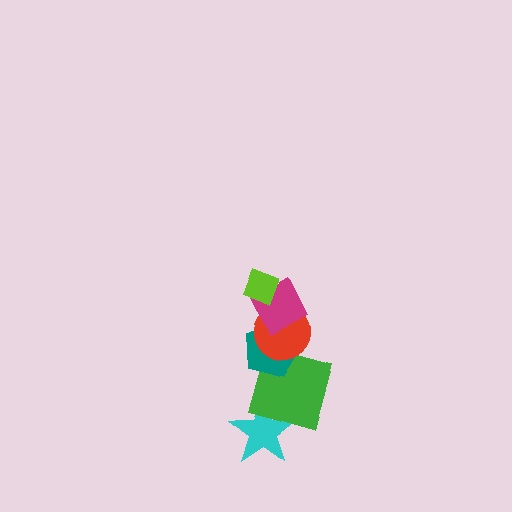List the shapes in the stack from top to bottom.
From top to bottom: the lime diamond, the magenta square, the red circle, the teal pentagon, the green square, the cyan star.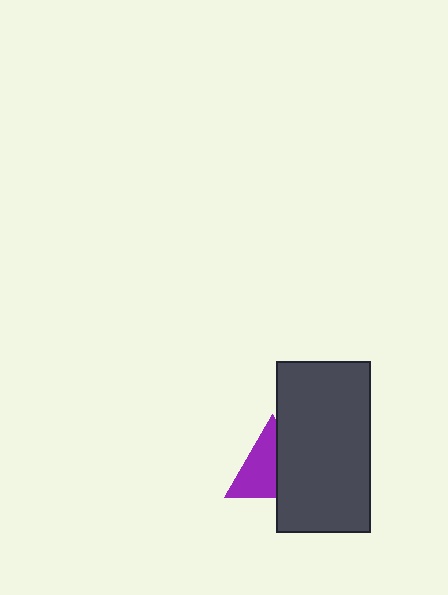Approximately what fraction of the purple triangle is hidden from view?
Roughly 44% of the purple triangle is hidden behind the dark gray rectangle.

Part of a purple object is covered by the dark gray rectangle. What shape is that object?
It is a triangle.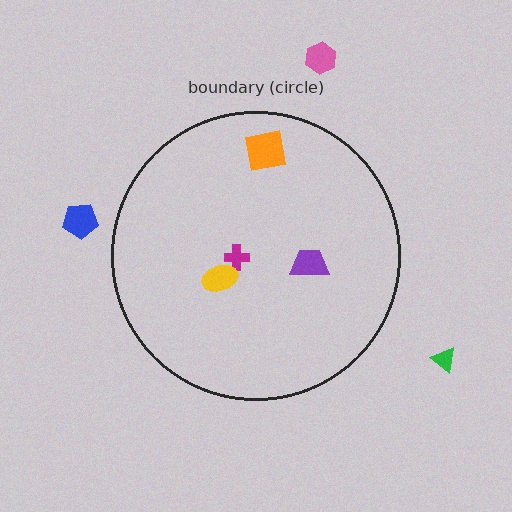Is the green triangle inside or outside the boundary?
Outside.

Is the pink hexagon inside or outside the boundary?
Outside.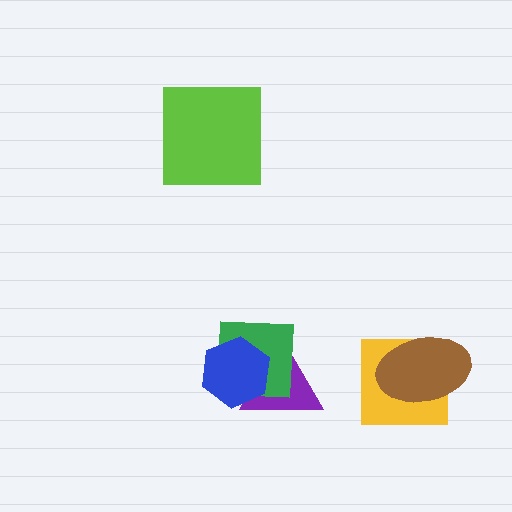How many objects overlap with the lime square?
0 objects overlap with the lime square.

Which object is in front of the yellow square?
The brown ellipse is in front of the yellow square.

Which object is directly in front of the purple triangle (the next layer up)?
The green square is directly in front of the purple triangle.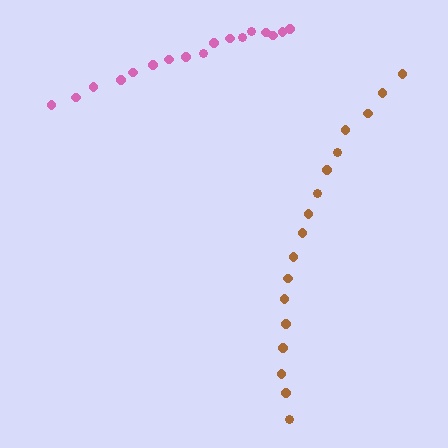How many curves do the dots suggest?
There are 2 distinct paths.